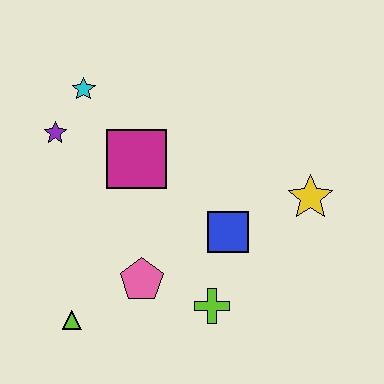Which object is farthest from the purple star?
The yellow star is farthest from the purple star.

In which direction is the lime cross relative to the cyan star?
The lime cross is below the cyan star.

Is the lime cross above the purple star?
No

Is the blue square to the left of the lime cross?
No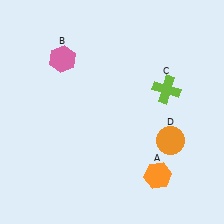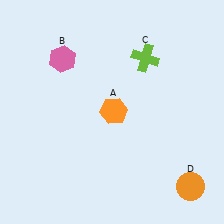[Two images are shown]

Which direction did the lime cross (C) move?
The lime cross (C) moved up.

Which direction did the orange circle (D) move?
The orange circle (D) moved down.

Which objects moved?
The objects that moved are: the orange hexagon (A), the lime cross (C), the orange circle (D).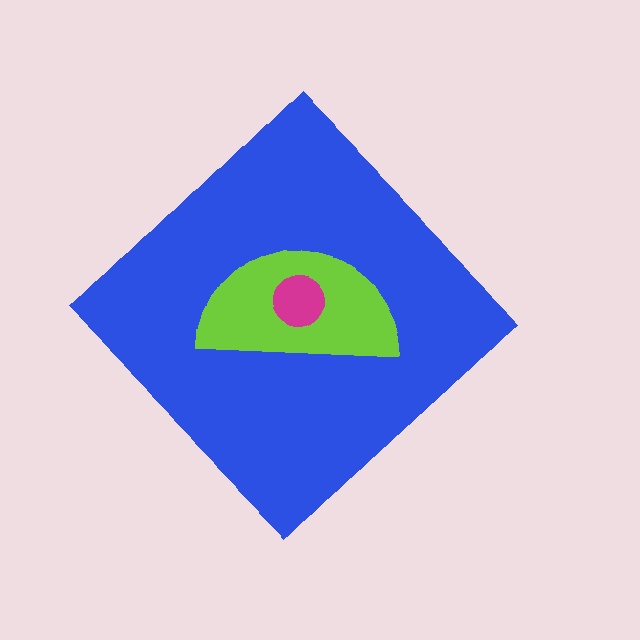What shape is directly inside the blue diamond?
The lime semicircle.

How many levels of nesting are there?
3.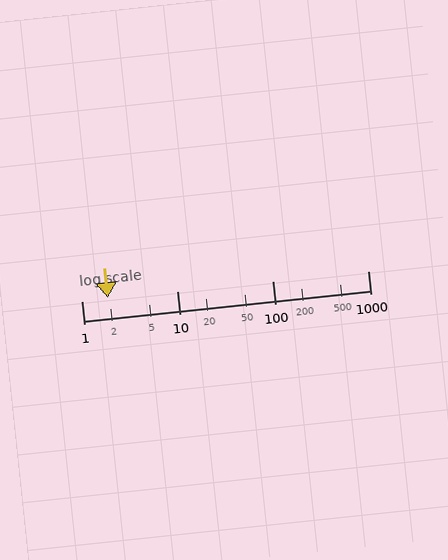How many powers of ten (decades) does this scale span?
The scale spans 3 decades, from 1 to 1000.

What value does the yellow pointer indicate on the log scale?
The pointer indicates approximately 1.9.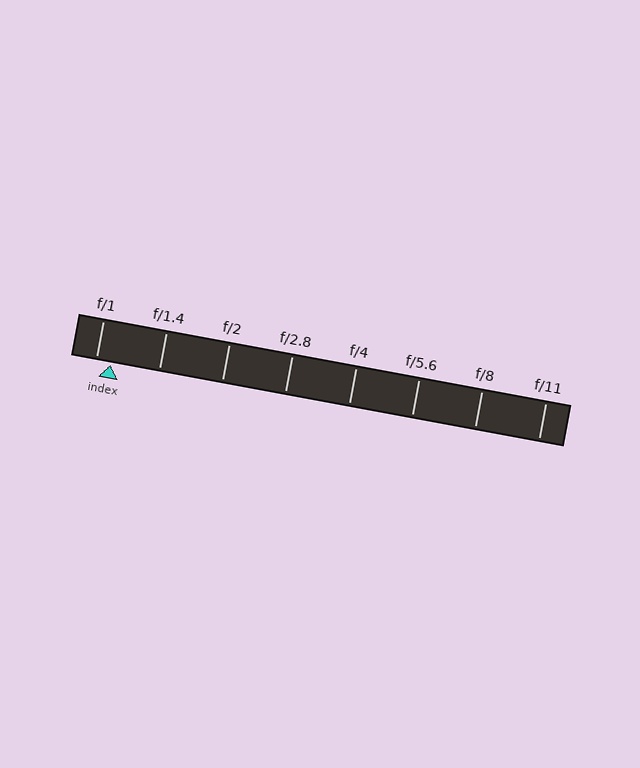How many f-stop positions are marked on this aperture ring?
There are 8 f-stop positions marked.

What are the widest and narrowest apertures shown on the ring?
The widest aperture shown is f/1 and the narrowest is f/11.